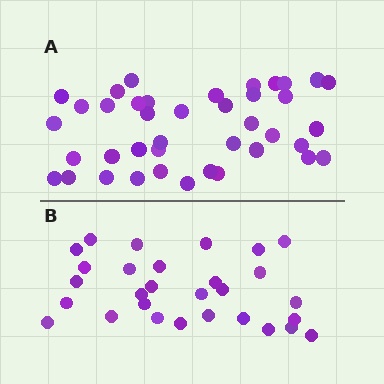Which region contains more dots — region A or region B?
Region A (the top region) has more dots.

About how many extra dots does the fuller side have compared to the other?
Region A has roughly 12 or so more dots than region B.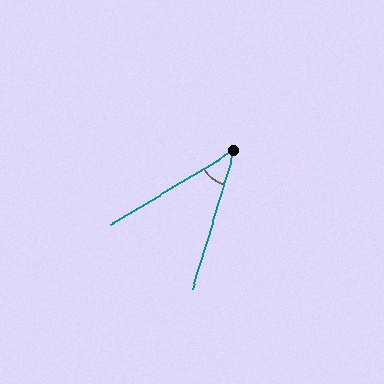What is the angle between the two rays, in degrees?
Approximately 42 degrees.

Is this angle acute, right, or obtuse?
It is acute.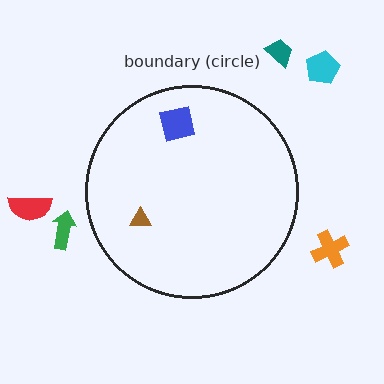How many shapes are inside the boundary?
2 inside, 5 outside.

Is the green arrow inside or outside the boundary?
Outside.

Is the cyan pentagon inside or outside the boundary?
Outside.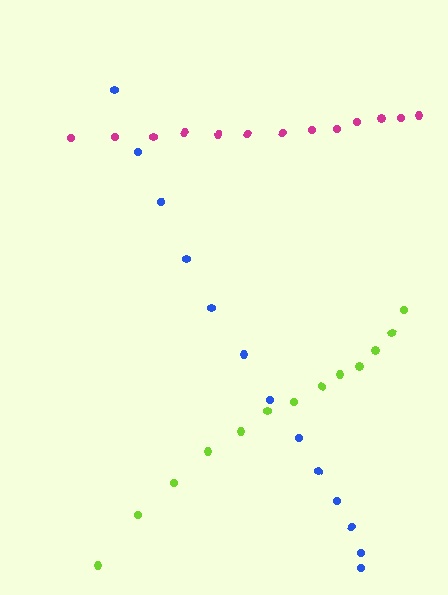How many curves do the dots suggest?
There are 3 distinct paths.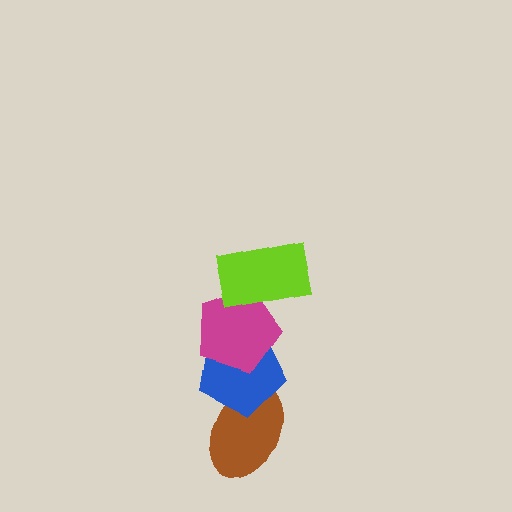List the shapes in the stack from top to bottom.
From top to bottom: the lime rectangle, the magenta pentagon, the blue pentagon, the brown ellipse.